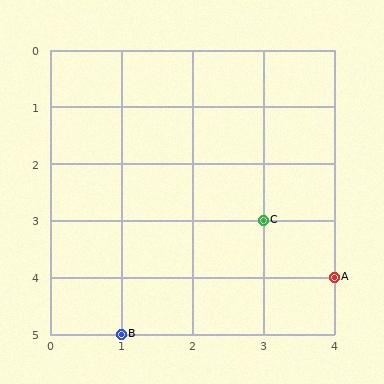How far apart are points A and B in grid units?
Points A and B are 3 columns and 1 row apart (about 3.2 grid units diagonally).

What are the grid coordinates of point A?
Point A is at grid coordinates (4, 4).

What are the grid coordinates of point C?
Point C is at grid coordinates (3, 3).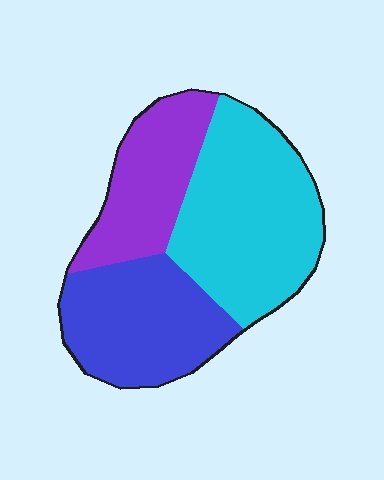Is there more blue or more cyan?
Cyan.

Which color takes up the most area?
Cyan, at roughly 45%.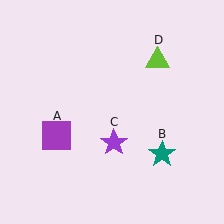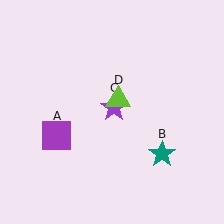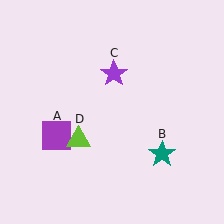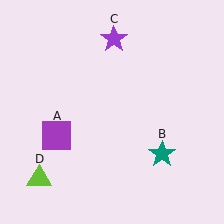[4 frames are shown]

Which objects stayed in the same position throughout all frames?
Purple square (object A) and teal star (object B) remained stationary.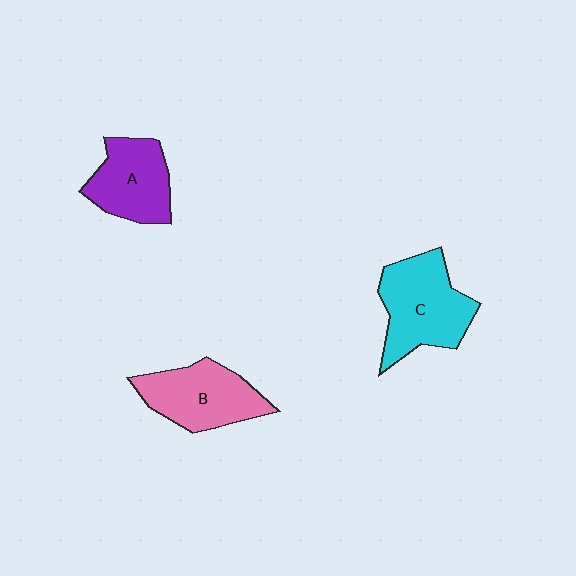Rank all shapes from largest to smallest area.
From largest to smallest: C (cyan), B (pink), A (purple).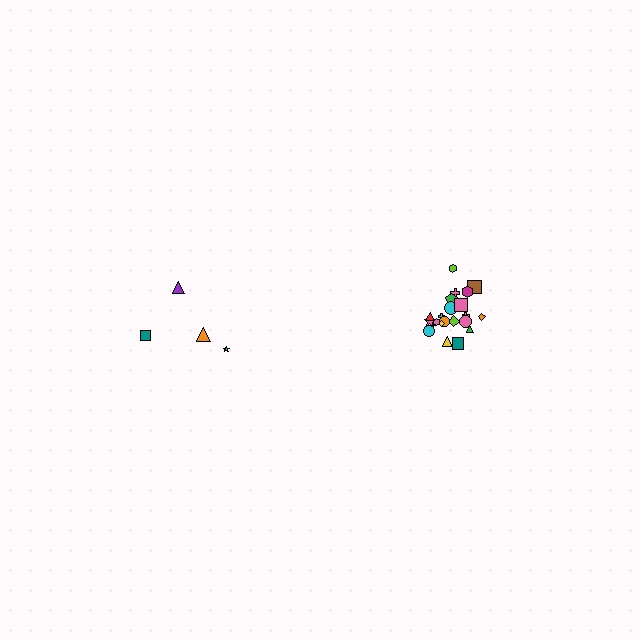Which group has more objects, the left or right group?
The right group.